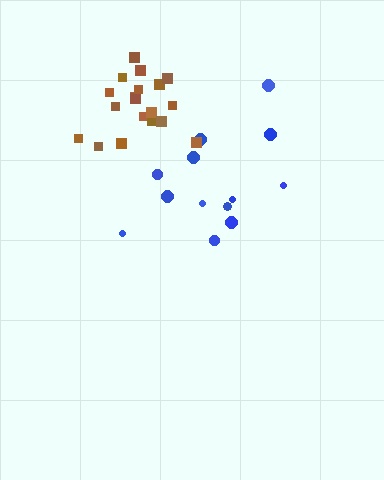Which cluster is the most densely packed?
Brown.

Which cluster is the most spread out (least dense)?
Blue.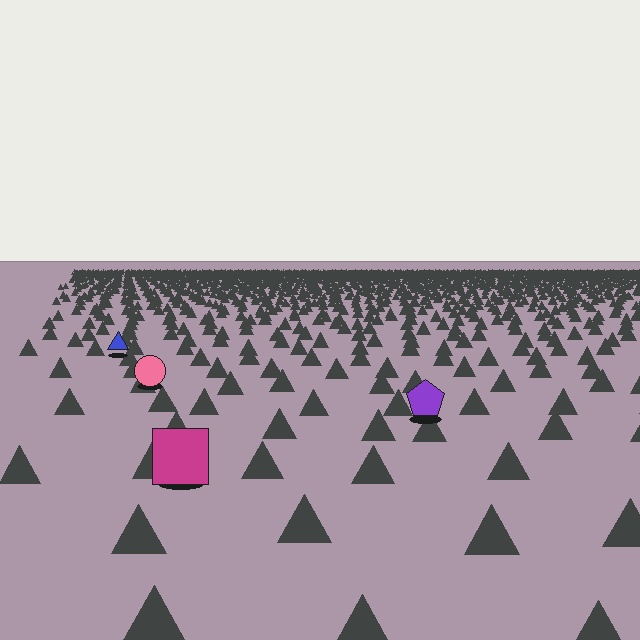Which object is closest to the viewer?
The magenta square is closest. The texture marks near it are larger and more spread out.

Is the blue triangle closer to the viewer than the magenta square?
No. The magenta square is closer — you can tell from the texture gradient: the ground texture is coarser near it.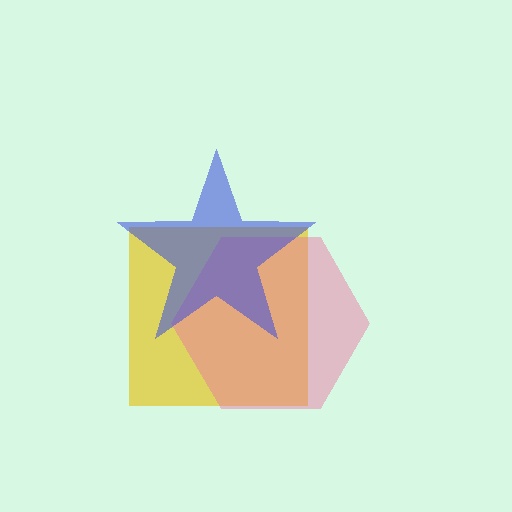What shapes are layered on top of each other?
The layered shapes are: a yellow square, a pink hexagon, a blue star.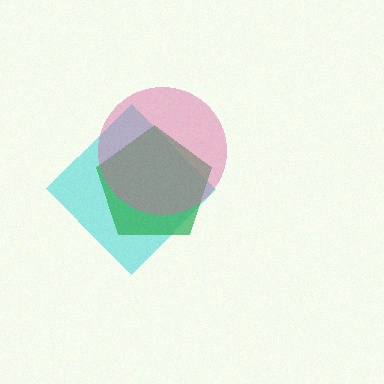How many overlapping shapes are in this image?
There are 3 overlapping shapes in the image.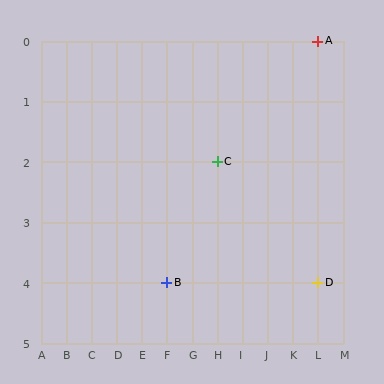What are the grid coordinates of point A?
Point A is at grid coordinates (L, 0).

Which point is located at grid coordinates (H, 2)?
Point C is at (H, 2).